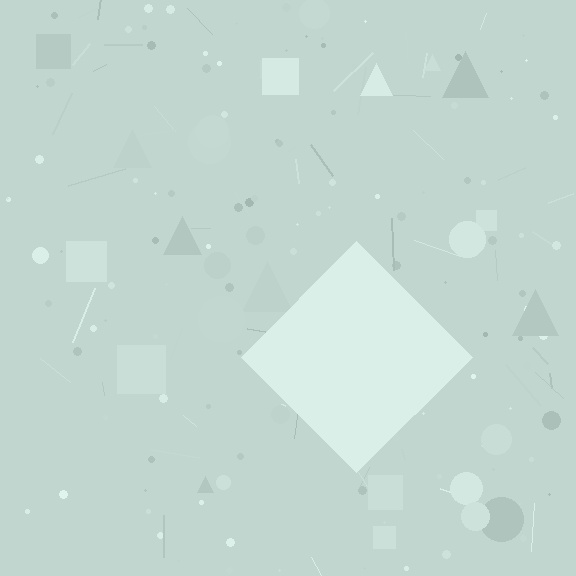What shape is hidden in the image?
A diamond is hidden in the image.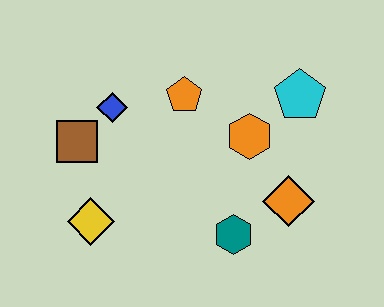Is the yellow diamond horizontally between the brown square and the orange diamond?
Yes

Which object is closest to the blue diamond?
The brown square is closest to the blue diamond.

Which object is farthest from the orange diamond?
The brown square is farthest from the orange diamond.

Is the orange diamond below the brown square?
Yes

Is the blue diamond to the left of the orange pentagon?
Yes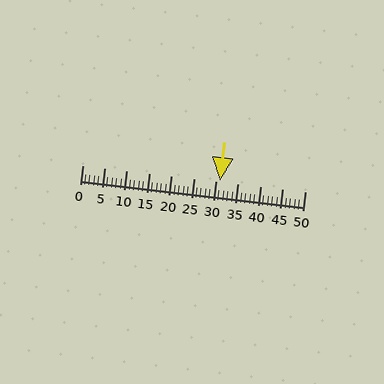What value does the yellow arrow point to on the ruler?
The yellow arrow points to approximately 31.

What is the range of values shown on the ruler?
The ruler shows values from 0 to 50.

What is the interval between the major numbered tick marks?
The major tick marks are spaced 5 units apart.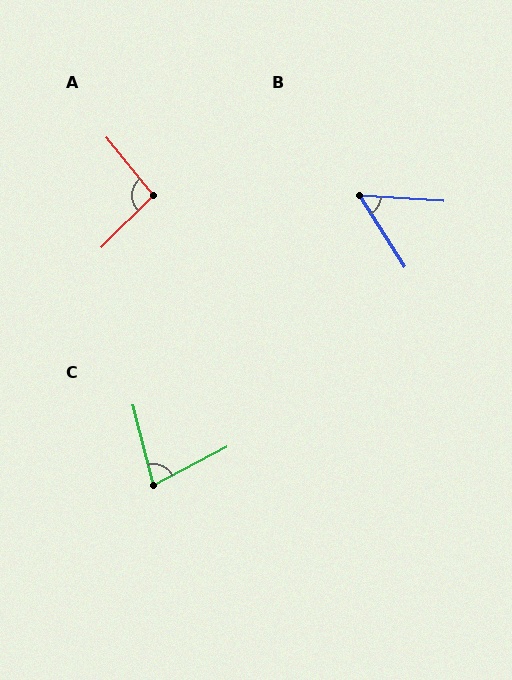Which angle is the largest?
A, at approximately 95 degrees.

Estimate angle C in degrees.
Approximately 76 degrees.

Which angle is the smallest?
B, at approximately 54 degrees.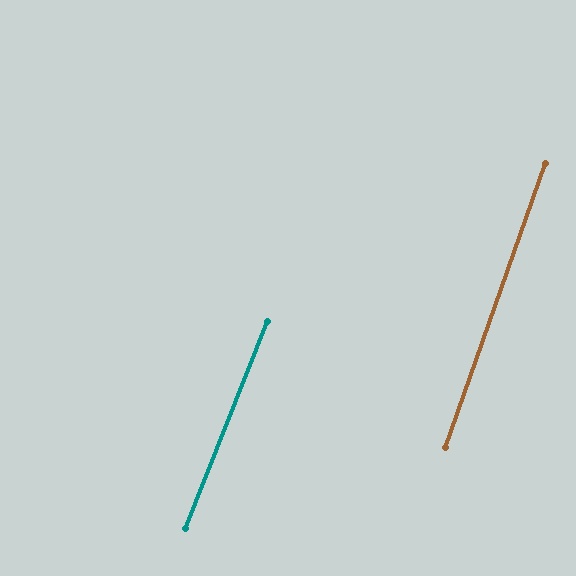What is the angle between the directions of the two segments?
Approximately 2 degrees.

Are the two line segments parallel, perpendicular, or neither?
Parallel — their directions differ by only 1.9°.